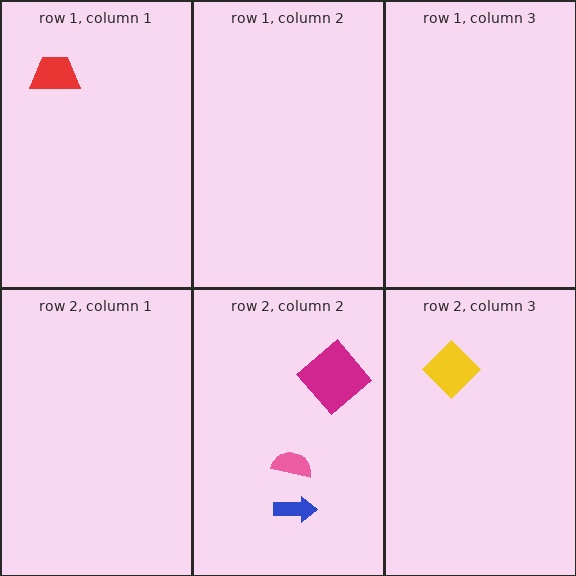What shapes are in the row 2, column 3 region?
The yellow diamond.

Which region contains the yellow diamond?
The row 2, column 3 region.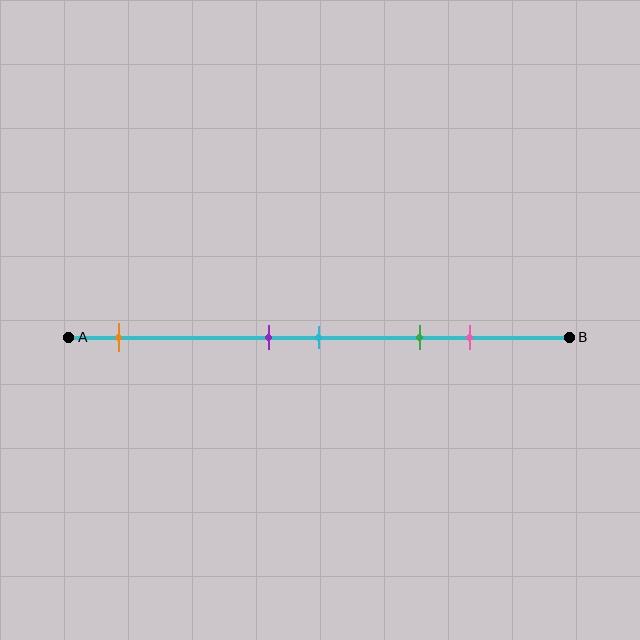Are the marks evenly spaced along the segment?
No, the marks are not evenly spaced.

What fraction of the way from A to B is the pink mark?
The pink mark is approximately 80% (0.8) of the way from A to B.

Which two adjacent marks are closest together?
The purple and cyan marks are the closest adjacent pair.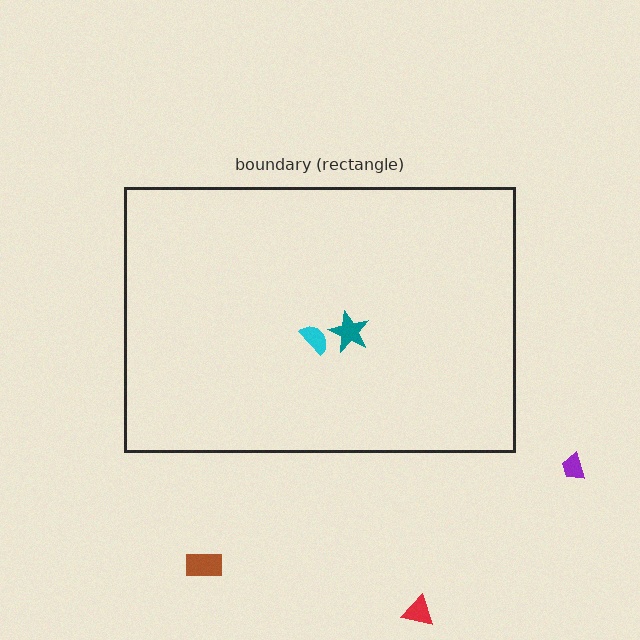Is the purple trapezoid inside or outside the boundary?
Outside.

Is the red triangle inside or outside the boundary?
Outside.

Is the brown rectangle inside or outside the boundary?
Outside.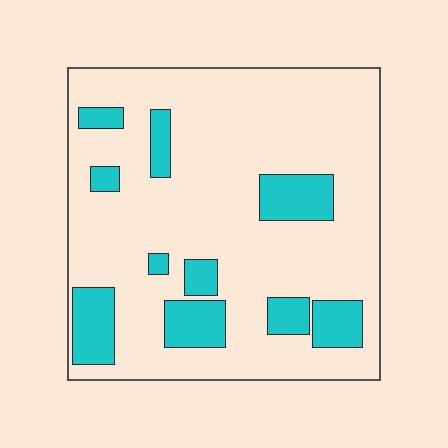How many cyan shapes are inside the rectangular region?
10.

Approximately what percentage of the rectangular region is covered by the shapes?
Approximately 20%.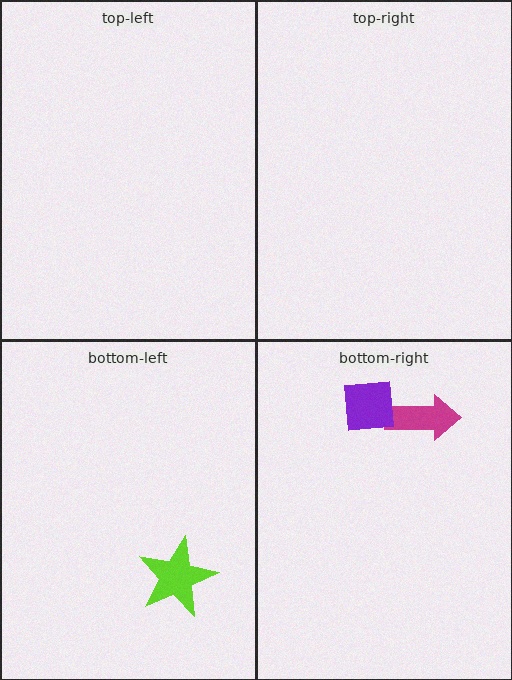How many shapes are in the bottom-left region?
1.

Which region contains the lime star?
The bottom-left region.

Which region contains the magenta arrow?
The bottom-right region.